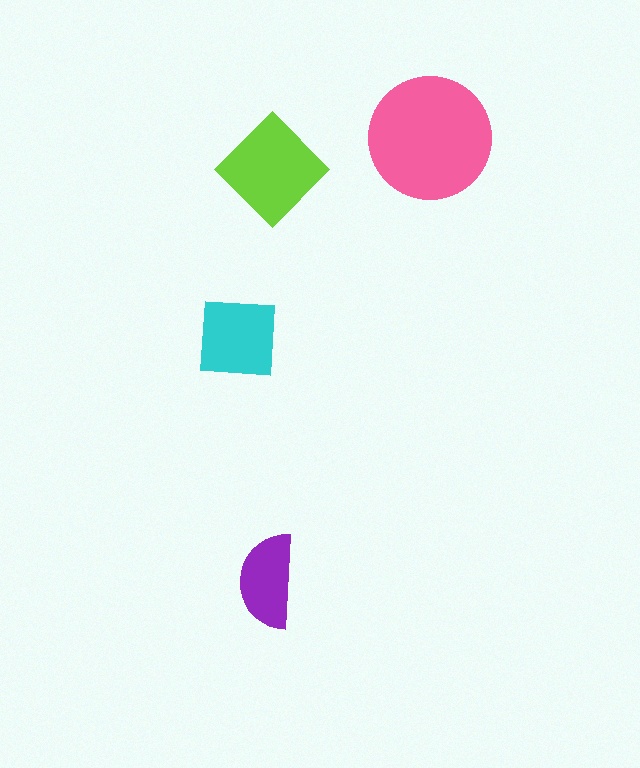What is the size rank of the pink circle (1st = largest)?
1st.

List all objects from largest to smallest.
The pink circle, the lime diamond, the cyan square, the purple semicircle.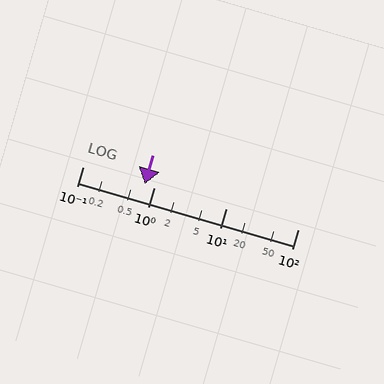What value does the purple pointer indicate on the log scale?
The pointer indicates approximately 0.74.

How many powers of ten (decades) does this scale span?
The scale spans 3 decades, from 0.1 to 100.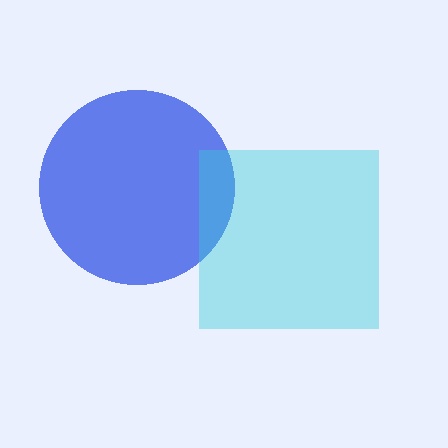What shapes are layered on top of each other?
The layered shapes are: a blue circle, a cyan square.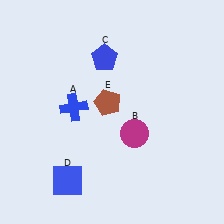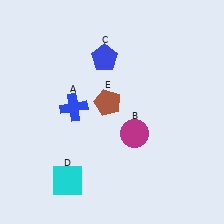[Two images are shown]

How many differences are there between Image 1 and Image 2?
There is 1 difference between the two images.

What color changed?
The square (D) changed from blue in Image 1 to cyan in Image 2.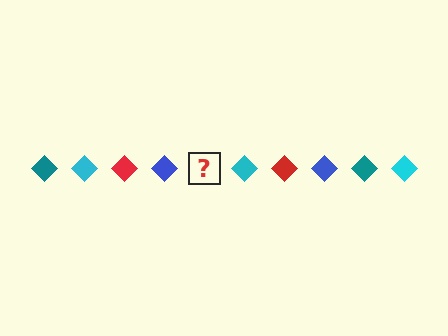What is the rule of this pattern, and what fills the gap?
The rule is that the pattern cycles through teal, cyan, red, blue diamonds. The gap should be filled with a teal diamond.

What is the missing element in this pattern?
The missing element is a teal diamond.